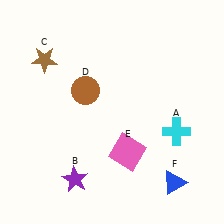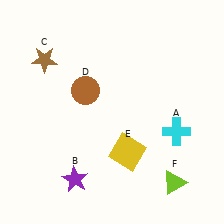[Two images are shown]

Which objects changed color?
E changed from pink to yellow. F changed from blue to lime.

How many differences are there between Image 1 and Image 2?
There are 2 differences between the two images.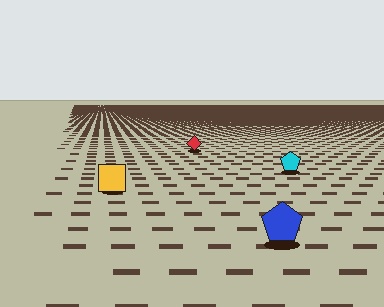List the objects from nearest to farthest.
From nearest to farthest: the blue pentagon, the yellow square, the cyan pentagon, the red diamond.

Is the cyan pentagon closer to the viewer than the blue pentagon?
No. The blue pentagon is closer — you can tell from the texture gradient: the ground texture is coarser near it.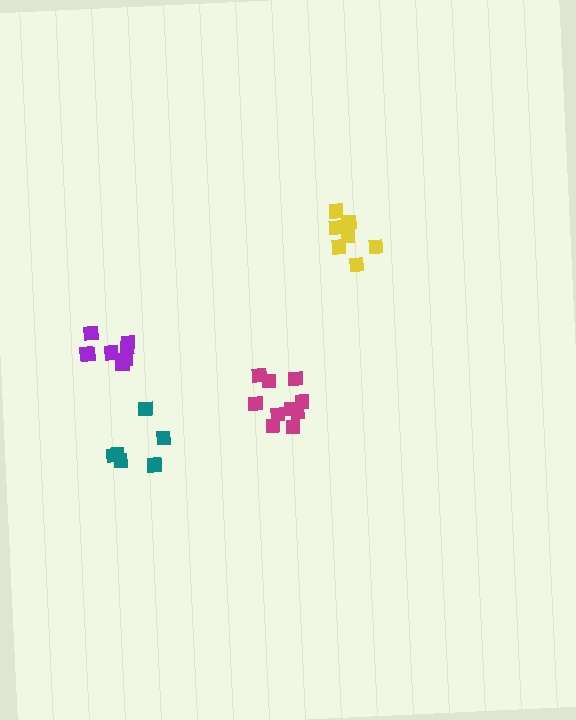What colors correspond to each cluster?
The clusters are colored: yellow, teal, magenta, purple.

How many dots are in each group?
Group 1: 7 dots, Group 2: 6 dots, Group 3: 10 dots, Group 4: 8 dots (31 total).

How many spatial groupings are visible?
There are 4 spatial groupings.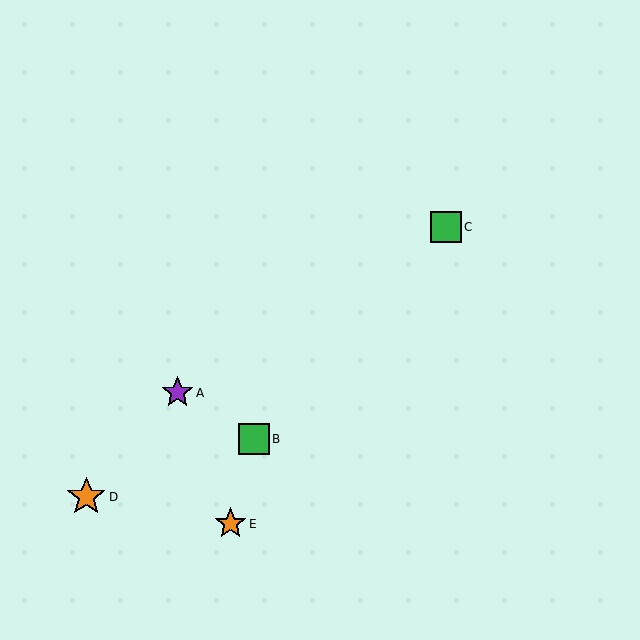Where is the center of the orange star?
The center of the orange star is at (86, 497).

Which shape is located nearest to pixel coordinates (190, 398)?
The purple star (labeled A) at (178, 393) is nearest to that location.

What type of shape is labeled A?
Shape A is a purple star.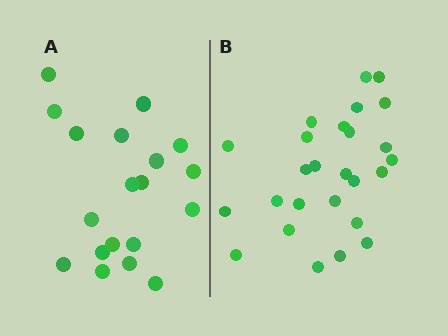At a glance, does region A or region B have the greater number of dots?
Region B (the right region) has more dots.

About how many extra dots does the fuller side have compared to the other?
Region B has roughly 8 or so more dots than region A.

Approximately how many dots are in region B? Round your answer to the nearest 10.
About 30 dots. (The exact count is 26, which rounds to 30.)